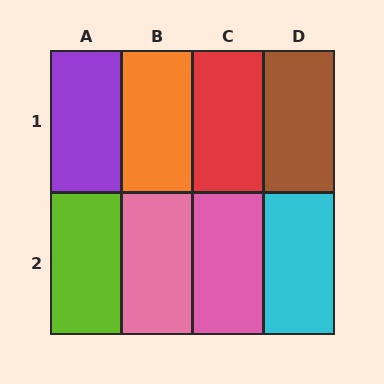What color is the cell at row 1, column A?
Purple.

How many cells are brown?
1 cell is brown.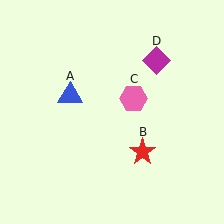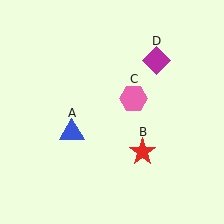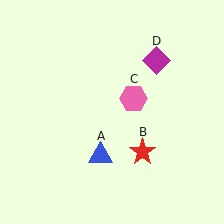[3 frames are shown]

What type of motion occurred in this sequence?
The blue triangle (object A) rotated counterclockwise around the center of the scene.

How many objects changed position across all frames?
1 object changed position: blue triangle (object A).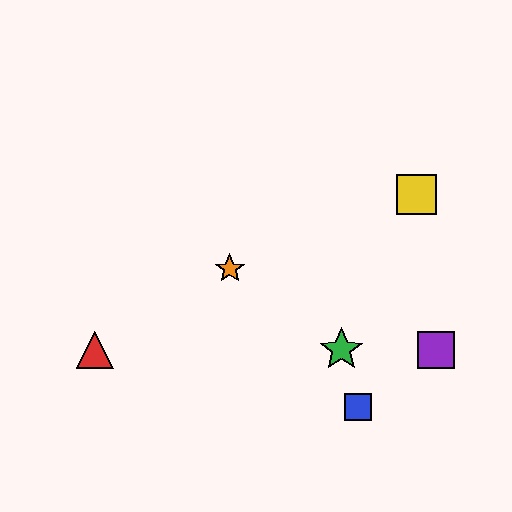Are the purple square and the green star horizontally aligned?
Yes, both are at y≈350.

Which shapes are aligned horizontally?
The red triangle, the green star, the purple square are aligned horizontally.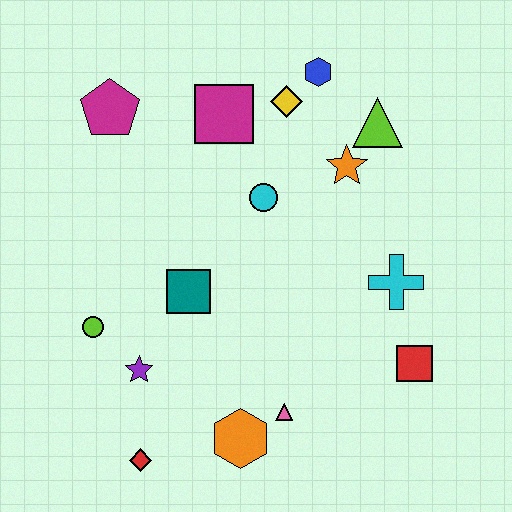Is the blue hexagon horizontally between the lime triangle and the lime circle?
Yes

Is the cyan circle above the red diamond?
Yes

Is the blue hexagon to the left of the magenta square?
No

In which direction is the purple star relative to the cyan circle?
The purple star is below the cyan circle.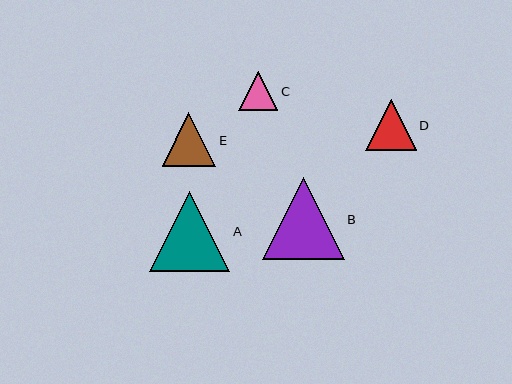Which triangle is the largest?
Triangle B is the largest with a size of approximately 82 pixels.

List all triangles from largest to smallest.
From largest to smallest: B, A, E, D, C.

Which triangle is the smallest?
Triangle C is the smallest with a size of approximately 39 pixels.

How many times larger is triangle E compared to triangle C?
Triangle E is approximately 1.4 times the size of triangle C.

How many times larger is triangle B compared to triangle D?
Triangle B is approximately 1.6 times the size of triangle D.